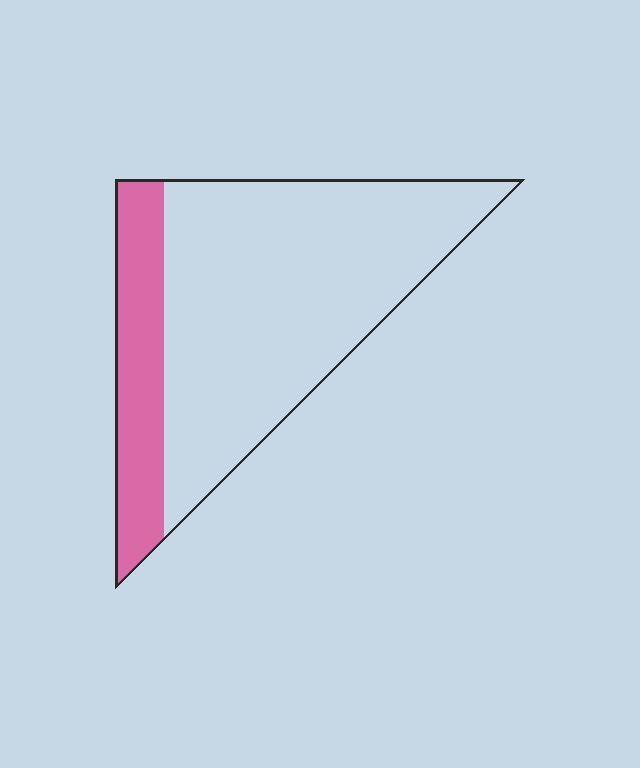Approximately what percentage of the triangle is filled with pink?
Approximately 20%.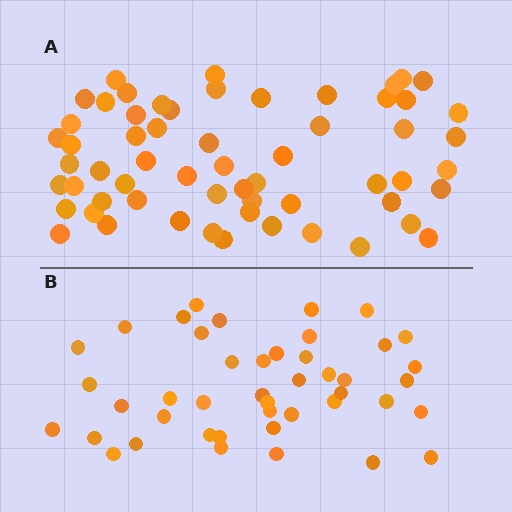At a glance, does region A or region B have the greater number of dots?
Region A (the top region) has more dots.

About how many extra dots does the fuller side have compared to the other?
Region A has approximately 15 more dots than region B.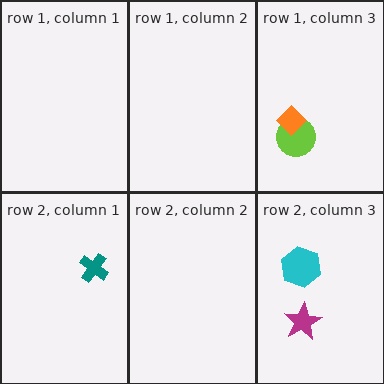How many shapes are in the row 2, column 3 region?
2.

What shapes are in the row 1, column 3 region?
The lime circle, the orange diamond.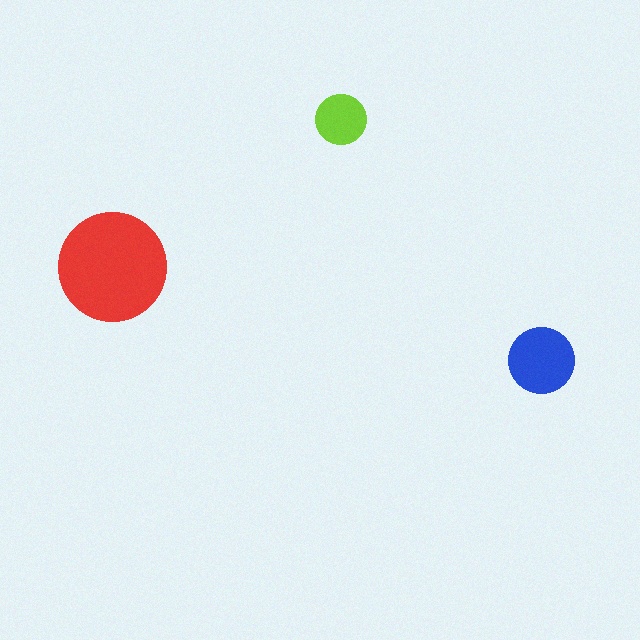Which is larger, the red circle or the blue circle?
The red one.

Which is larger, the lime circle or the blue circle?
The blue one.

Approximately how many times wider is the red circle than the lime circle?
About 2 times wider.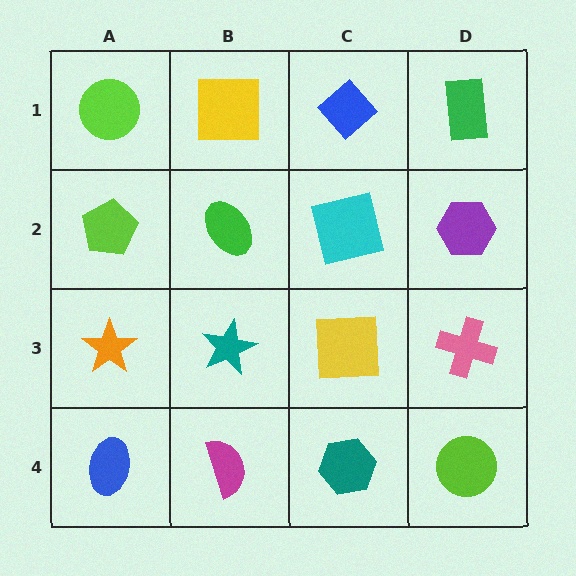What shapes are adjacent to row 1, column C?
A cyan square (row 2, column C), a yellow square (row 1, column B), a green rectangle (row 1, column D).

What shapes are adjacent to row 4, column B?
A teal star (row 3, column B), a blue ellipse (row 4, column A), a teal hexagon (row 4, column C).